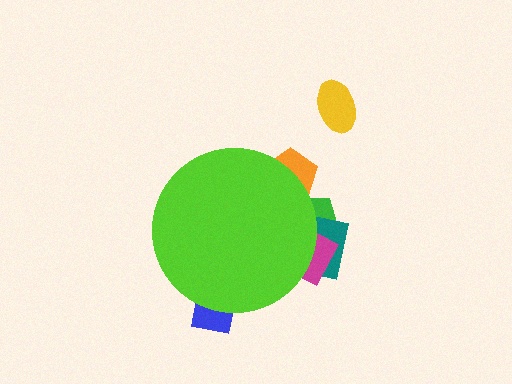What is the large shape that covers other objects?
A lime circle.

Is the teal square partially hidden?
Yes, the teal square is partially hidden behind the lime circle.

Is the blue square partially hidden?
Yes, the blue square is partially hidden behind the lime circle.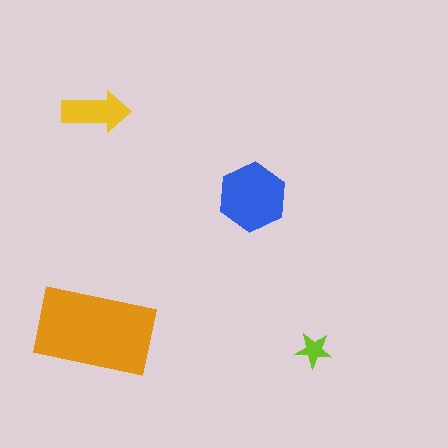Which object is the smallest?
The lime star.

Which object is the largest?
The orange rectangle.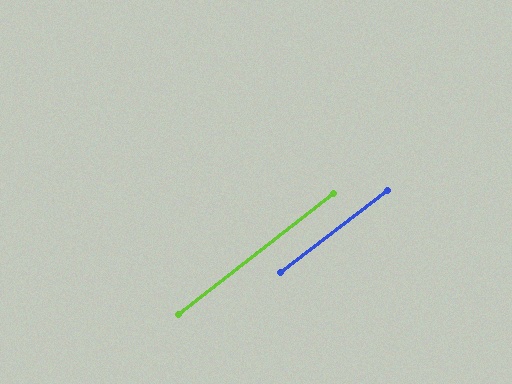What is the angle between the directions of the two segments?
Approximately 0 degrees.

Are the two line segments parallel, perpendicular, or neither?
Parallel — their directions differ by only 0.5°.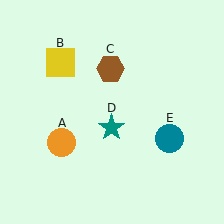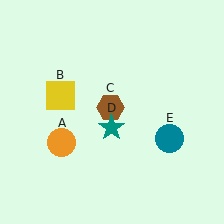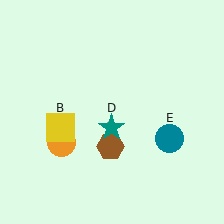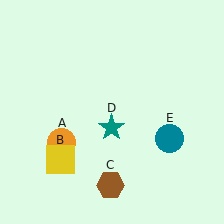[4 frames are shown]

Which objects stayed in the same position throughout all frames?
Orange circle (object A) and teal star (object D) and teal circle (object E) remained stationary.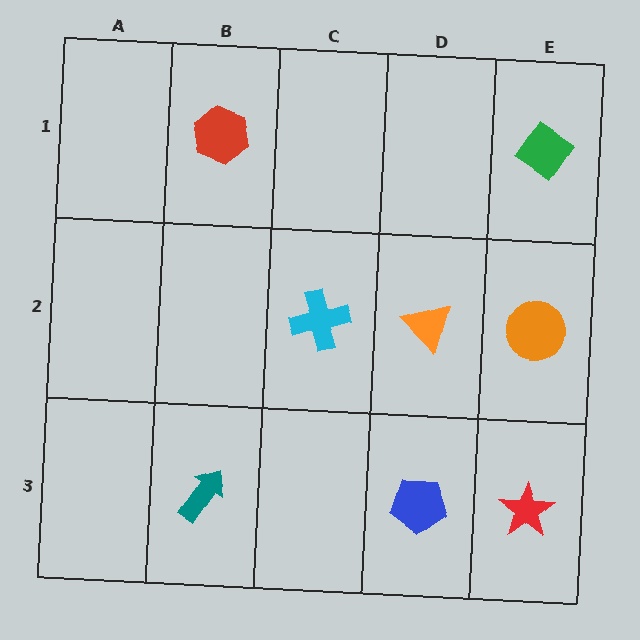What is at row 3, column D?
A blue pentagon.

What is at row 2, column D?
An orange triangle.